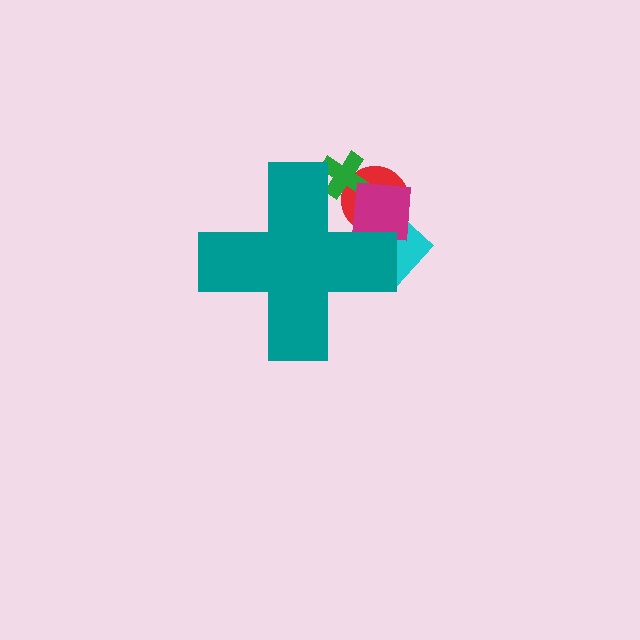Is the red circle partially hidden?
Yes, the red circle is partially hidden behind the teal cross.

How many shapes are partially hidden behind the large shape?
5 shapes are partially hidden.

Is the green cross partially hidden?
Yes, the green cross is partially hidden behind the teal cross.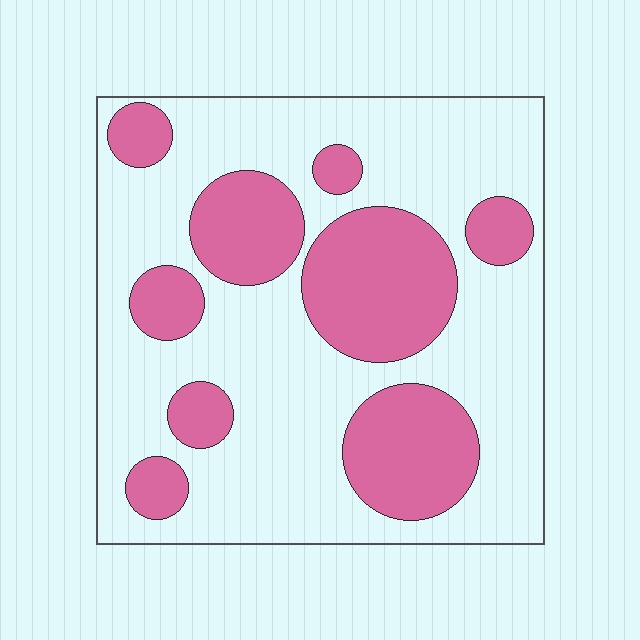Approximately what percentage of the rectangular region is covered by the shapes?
Approximately 30%.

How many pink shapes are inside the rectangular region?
9.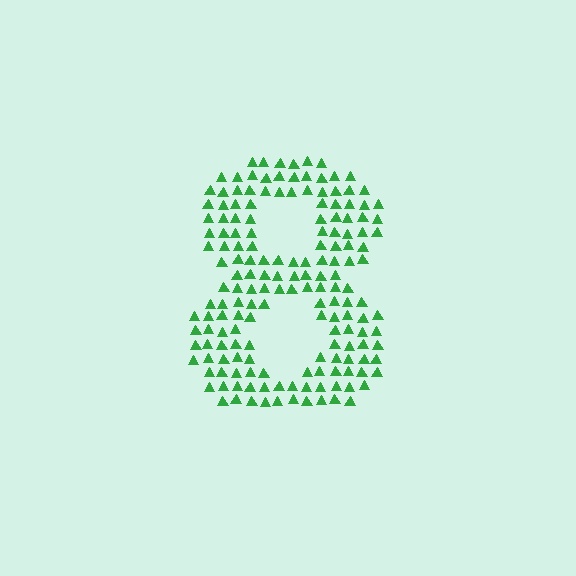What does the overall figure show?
The overall figure shows the digit 8.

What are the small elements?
The small elements are triangles.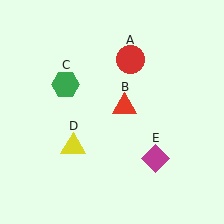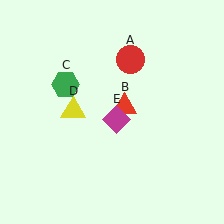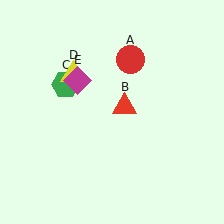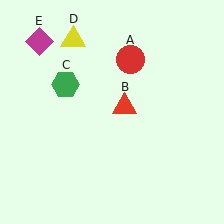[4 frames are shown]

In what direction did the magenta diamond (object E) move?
The magenta diamond (object E) moved up and to the left.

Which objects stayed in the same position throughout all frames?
Red circle (object A) and red triangle (object B) and green hexagon (object C) remained stationary.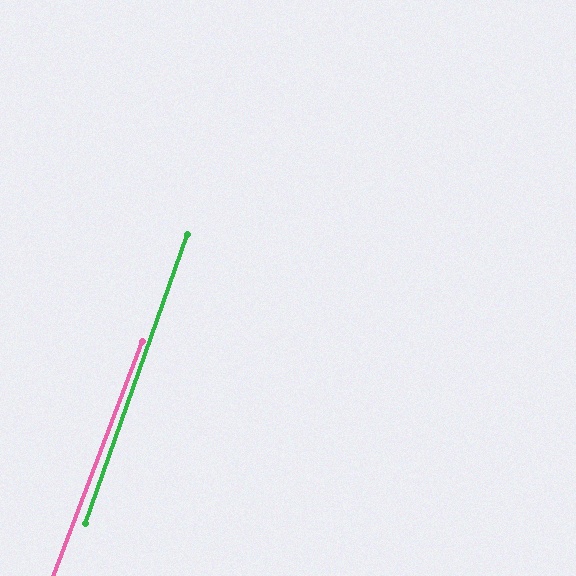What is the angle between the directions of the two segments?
Approximately 1 degree.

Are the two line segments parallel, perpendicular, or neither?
Parallel — their directions differ by only 1.4°.